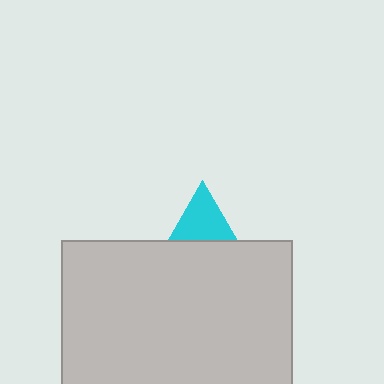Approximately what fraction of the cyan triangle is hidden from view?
Roughly 64% of the cyan triangle is hidden behind the light gray rectangle.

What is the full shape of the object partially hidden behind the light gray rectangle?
The partially hidden object is a cyan triangle.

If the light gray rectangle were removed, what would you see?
You would see the complete cyan triangle.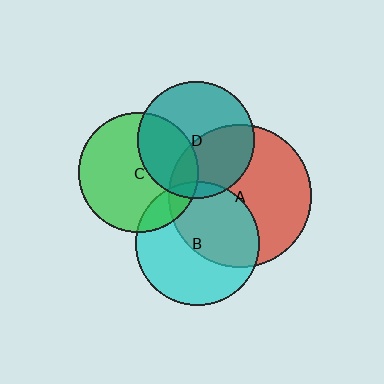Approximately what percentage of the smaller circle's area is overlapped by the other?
Approximately 5%.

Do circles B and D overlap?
Yes.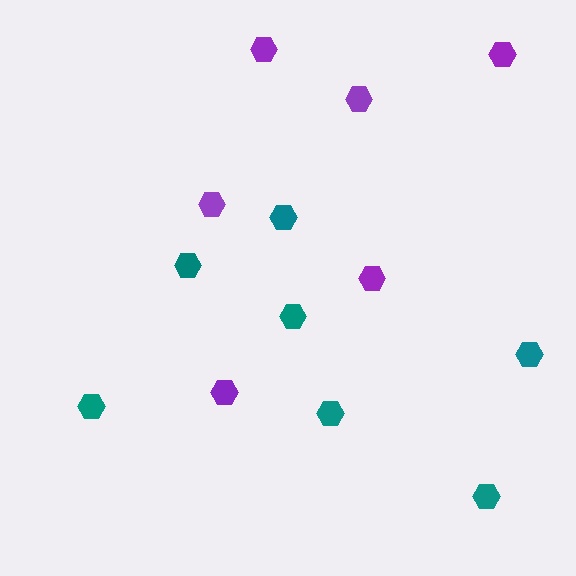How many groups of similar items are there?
There are 2 groups: one group of teal hexagons (7) and one group of purple hexagons (6).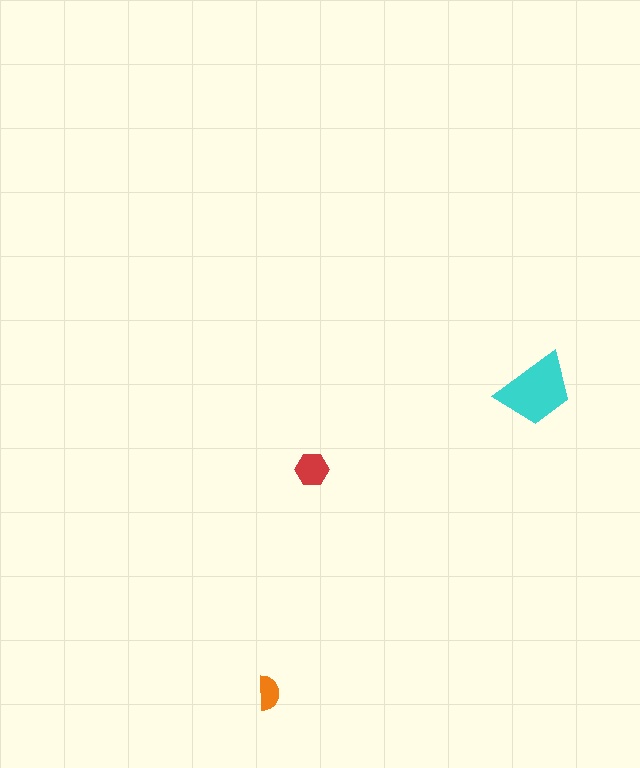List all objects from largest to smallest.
The cyan trapezoid, the red hexagon, the orange semicircle.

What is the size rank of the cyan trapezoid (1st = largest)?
1st.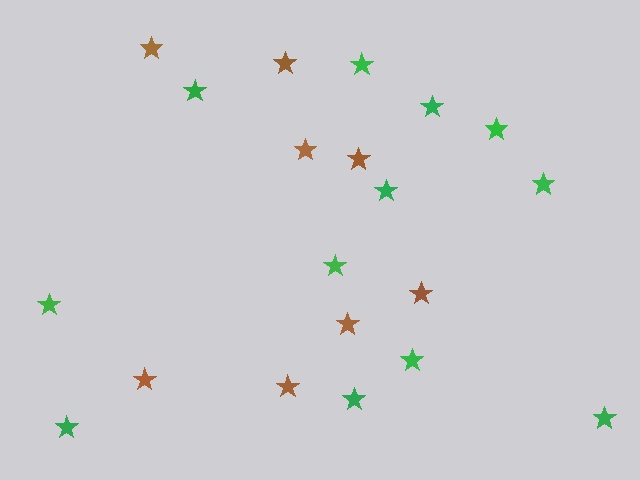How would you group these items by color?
There are 2 groups: one group of green stars (12) and one group of brown stars (8).